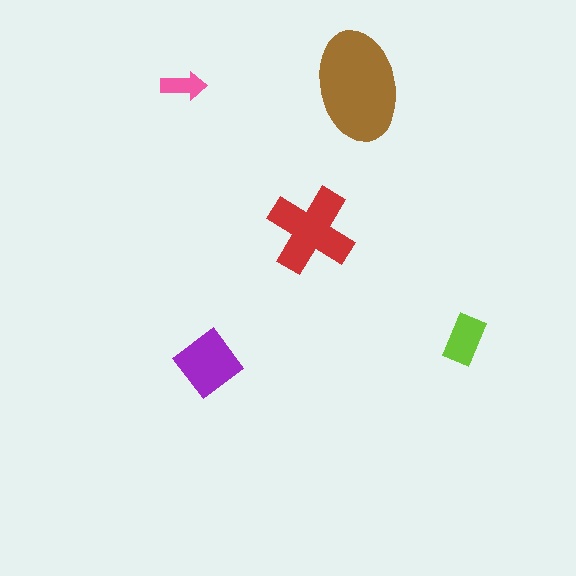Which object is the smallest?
The pink arrow.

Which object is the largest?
The brown ellipse.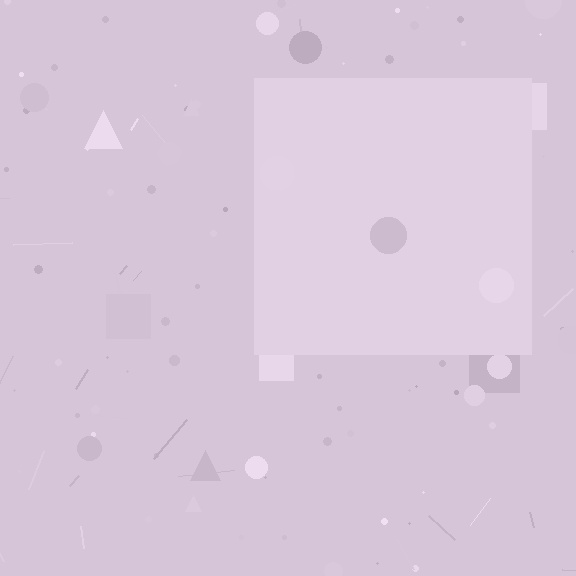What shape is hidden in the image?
A square is hidden in the image.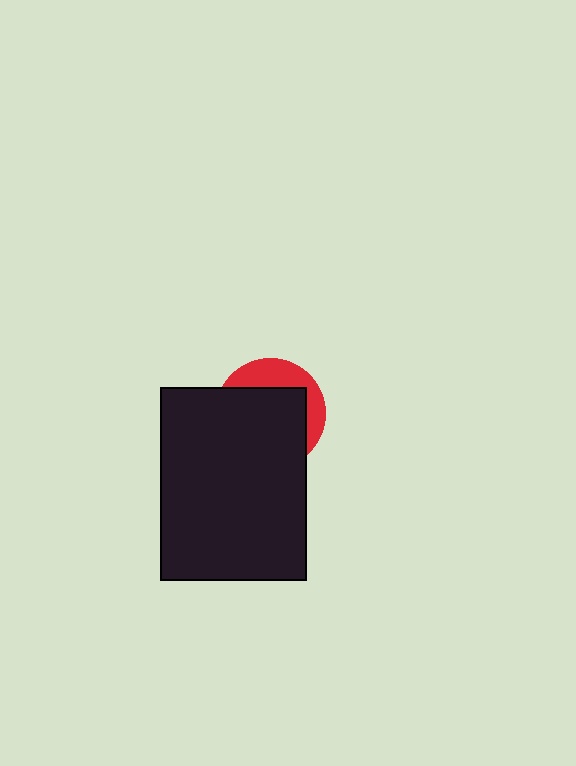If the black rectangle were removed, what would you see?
You would see the complete red circle.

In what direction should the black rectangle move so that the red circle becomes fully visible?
The black rectangle should move toward the lower-left. That is the shortest direction to clear the overlap and leave the red circle fully visible.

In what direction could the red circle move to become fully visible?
The red circle could move toward the upper-right. That would shift it out from behind the black rectangle entirely.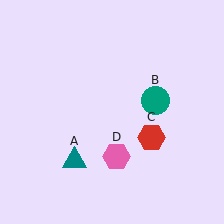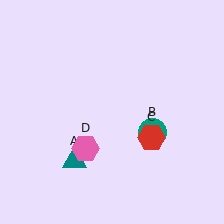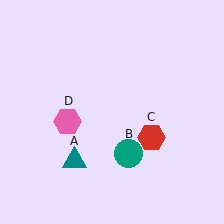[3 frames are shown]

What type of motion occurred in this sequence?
The teal circle (object B), pink hexagon (object D) rotated clockwise around the center of the scene.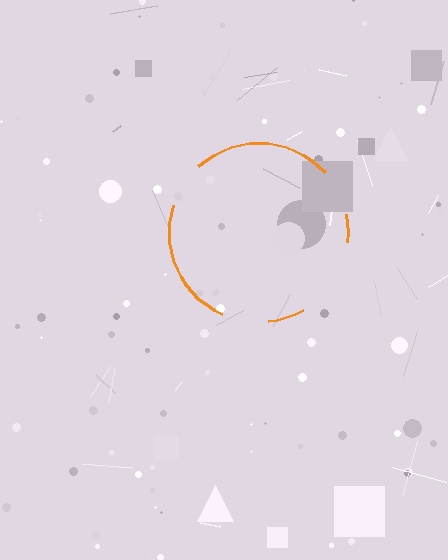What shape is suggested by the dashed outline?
The dashed outline suggests a circle.